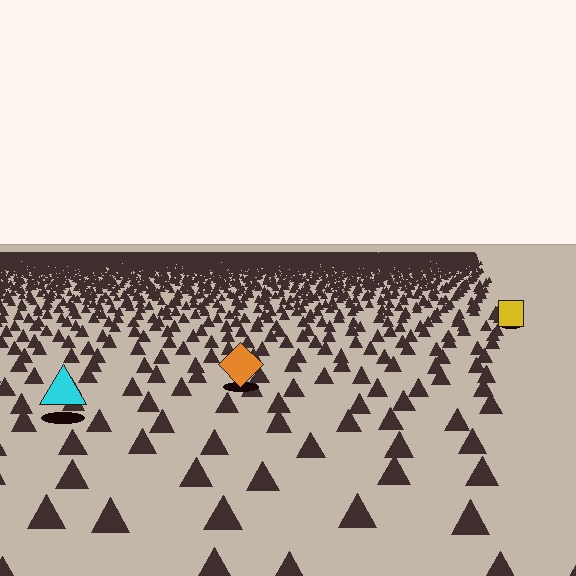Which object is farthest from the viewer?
The yellow square is farthest from the viewer. It appears smaller and the ground texture around it is denser.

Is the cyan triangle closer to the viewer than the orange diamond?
Yes. The cyan triangle is closer — you can tell from the texture gradient: the ground texture is coarser near it.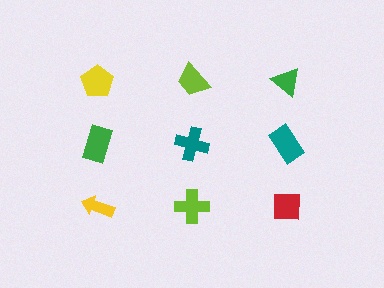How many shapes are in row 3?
3 shapes.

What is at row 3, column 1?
A yellow arrow.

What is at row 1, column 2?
A lime trapezoid.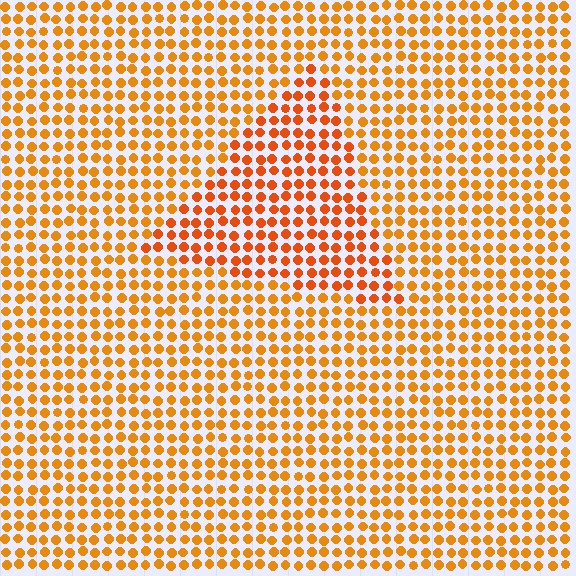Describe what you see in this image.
The image is filled with small orange elements in a uniform arrangement. A triangle-shaped region is visible where the elements are tinted to a slightly different hue, forming a subtle color boundary.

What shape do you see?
I see a triangle.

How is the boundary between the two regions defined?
The boundary is defined purely by a slight shift in hue (about 17 degrees). Spacing, size, and orientation are identical on both sides.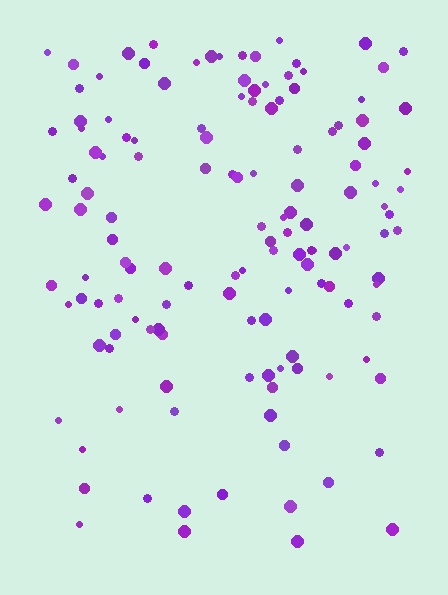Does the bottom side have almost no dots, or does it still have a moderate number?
Still a moderate number, just noticeably fewer than the top.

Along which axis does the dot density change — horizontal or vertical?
Vertical.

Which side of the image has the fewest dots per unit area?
The bottom.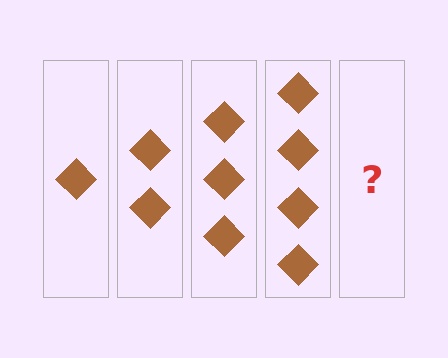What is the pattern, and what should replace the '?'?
The pattern is that each step adds one more diamond. The '?' should be 5 diamonds.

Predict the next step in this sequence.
The next step is 5 diamonds.